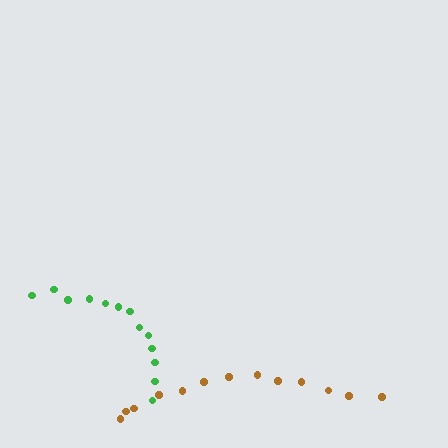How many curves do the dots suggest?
There are 2 distinct paths.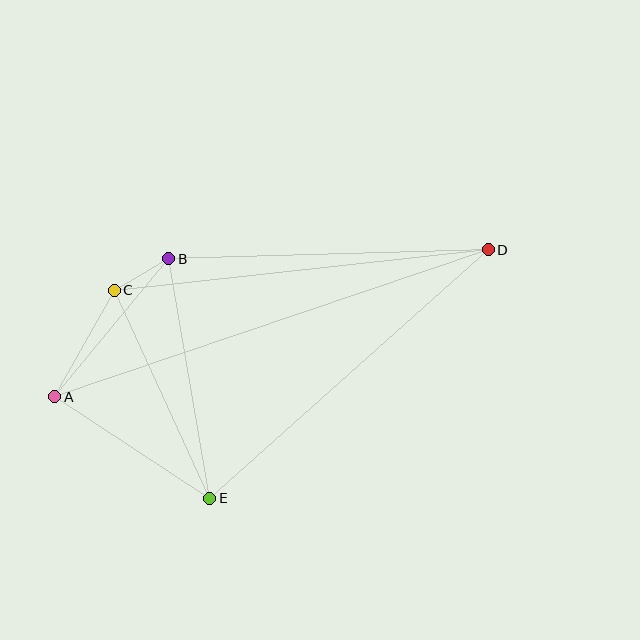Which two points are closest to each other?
Points B and C are closest to each other.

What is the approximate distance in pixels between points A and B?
The distance between A and B is approximately 179 pixels.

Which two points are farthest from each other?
Points A and D are farthest from each other.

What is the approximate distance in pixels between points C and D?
The distance between C and D is approximately 376 pixels.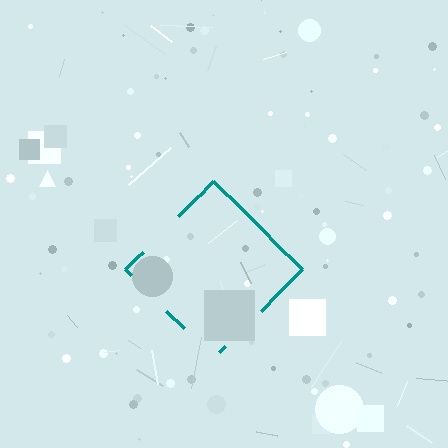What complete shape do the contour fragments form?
The contour fragments form a diamond.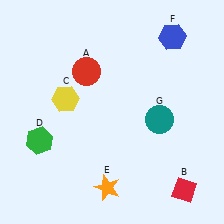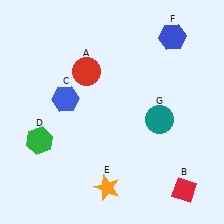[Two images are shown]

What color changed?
The hexagon (C) changed from yellow in Image 1 to blue in Image 2.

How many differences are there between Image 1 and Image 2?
There is 1 difference between the two images.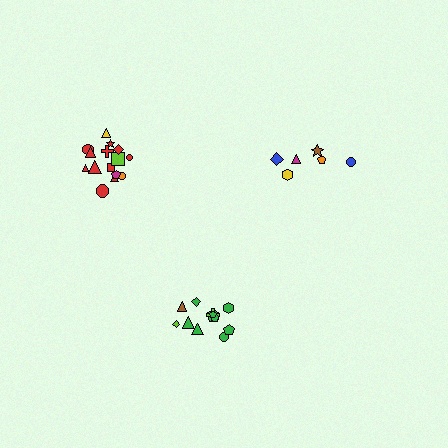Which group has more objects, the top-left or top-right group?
The top-left group.